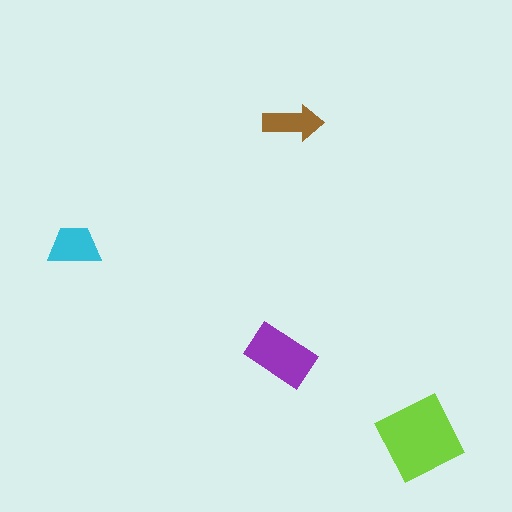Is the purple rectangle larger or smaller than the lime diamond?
Smaller.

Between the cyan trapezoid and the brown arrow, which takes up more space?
The cyan trapezoid.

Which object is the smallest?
The brown arrow.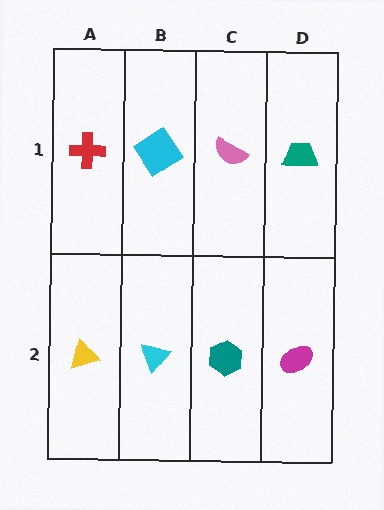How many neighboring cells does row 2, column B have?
3.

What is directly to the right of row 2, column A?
A cyan triangle.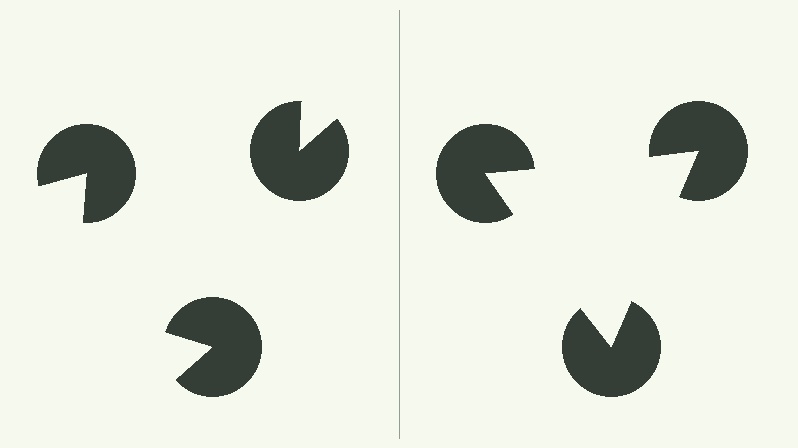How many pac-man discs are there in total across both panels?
6 — 3 on each side.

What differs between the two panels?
The pac-man discs are positioned identically on both sides; only the wedge orientations differ. On the right they align to a triangle; on the left they are misaligned.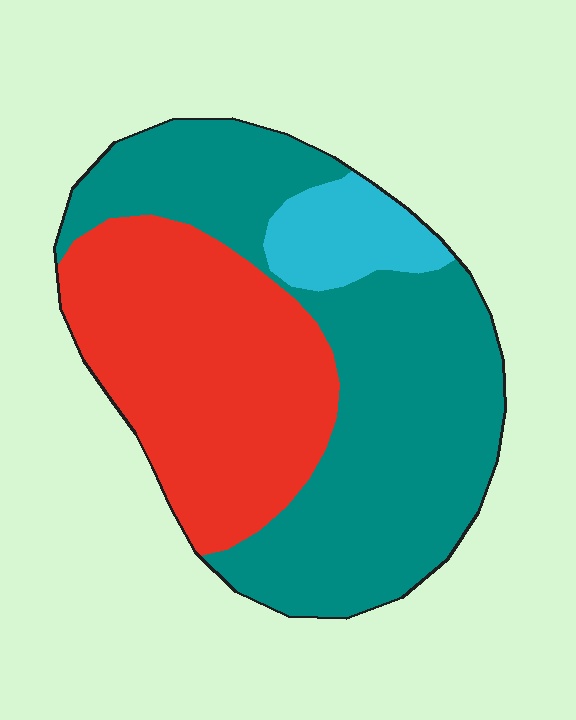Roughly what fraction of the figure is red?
Red covers 38% of the figure.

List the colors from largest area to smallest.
From largest to smallest: teal, red, cyan.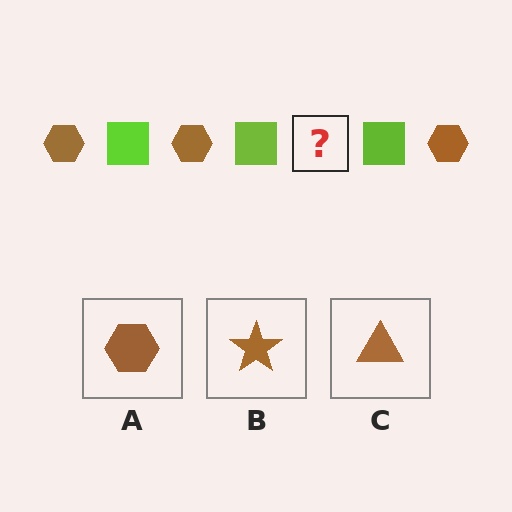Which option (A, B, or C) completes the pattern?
A.